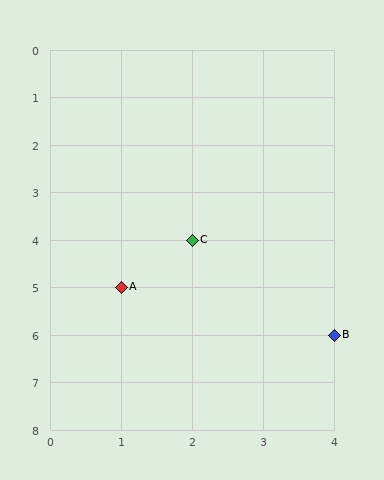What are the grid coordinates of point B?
Point B is at grid coordinates (4, 6).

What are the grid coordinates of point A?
Point A is at grid coordinates (1, 5).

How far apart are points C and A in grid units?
Points C and A are 1 column and 1 row apart (about 1.4 grid units diagonally).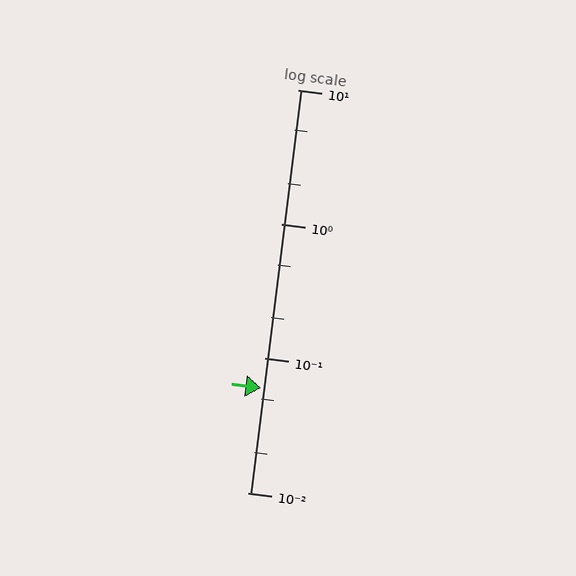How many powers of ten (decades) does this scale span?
The scale spans 3 decades, from 0.01 to 10.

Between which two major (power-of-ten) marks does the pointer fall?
The pointer is between 0.01 and 0.1.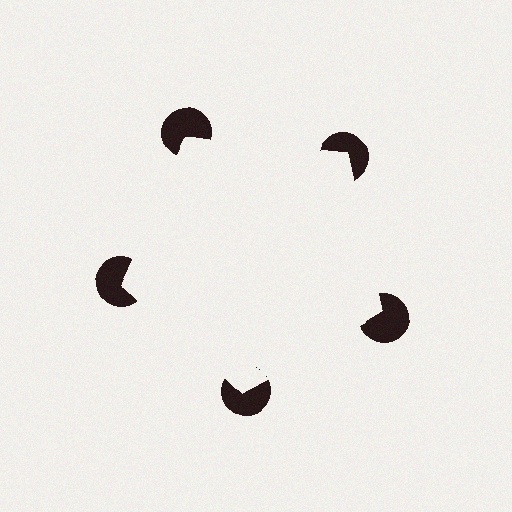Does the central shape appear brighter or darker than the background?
It typically appears slightly brighter than the background, even though no actual brightness change is drawn.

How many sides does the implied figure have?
5 sides.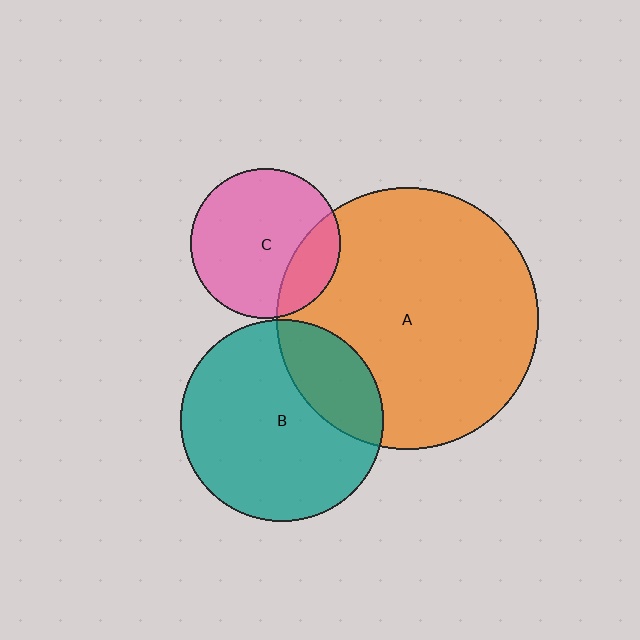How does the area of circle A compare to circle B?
Approximately 1.7 times.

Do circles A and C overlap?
Yes.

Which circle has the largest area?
Circle A (orange).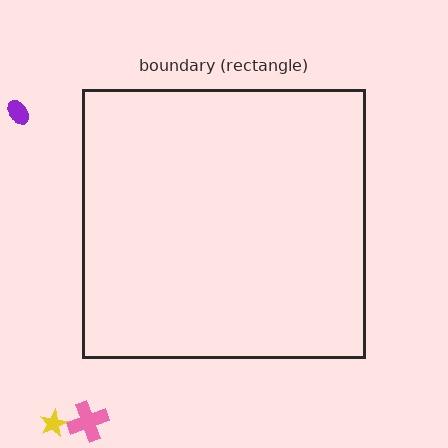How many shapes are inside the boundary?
0 inside, 3 outside.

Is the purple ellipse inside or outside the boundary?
Outside.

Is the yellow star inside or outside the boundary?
Outside.